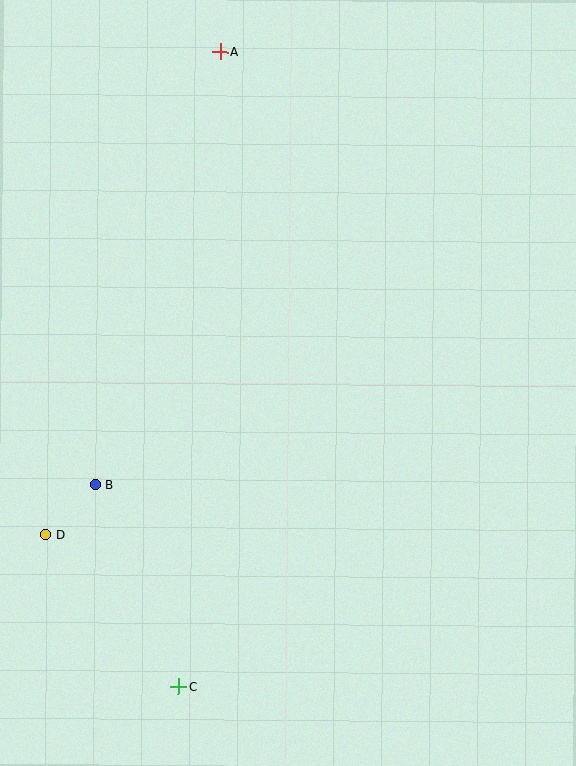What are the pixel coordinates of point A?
Point A is at (220, 52).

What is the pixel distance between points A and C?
The distance between A and C is 636 pixels.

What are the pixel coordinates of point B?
Point B is at (95, 485).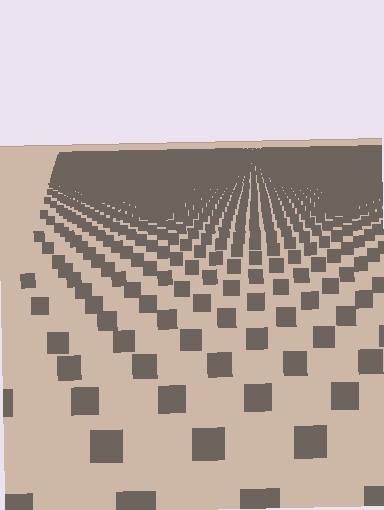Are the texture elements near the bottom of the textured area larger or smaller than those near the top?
Larger. Near the bottom, elements are closer to the viewer and appear at a bigger on-screen size.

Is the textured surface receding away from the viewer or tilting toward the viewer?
The surface is receding away from the viewer. Texture elements get smaller and denser toward the top.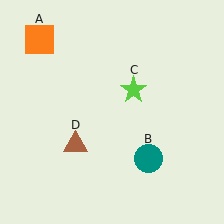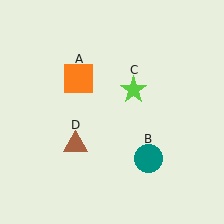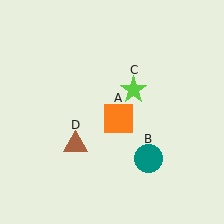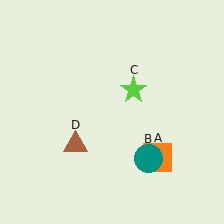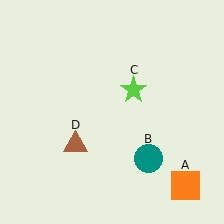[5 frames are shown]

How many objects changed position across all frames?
1 object changed position: orange square (object A).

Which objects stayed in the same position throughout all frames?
Teal circle (object B) and lime star (object C) and brown triangle (object D) remained stationary.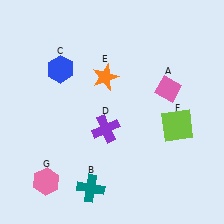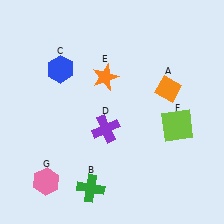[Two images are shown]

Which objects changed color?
A changed from pink to orange. B changed from teal to green.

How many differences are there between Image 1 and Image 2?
There are 2 differences between the two images.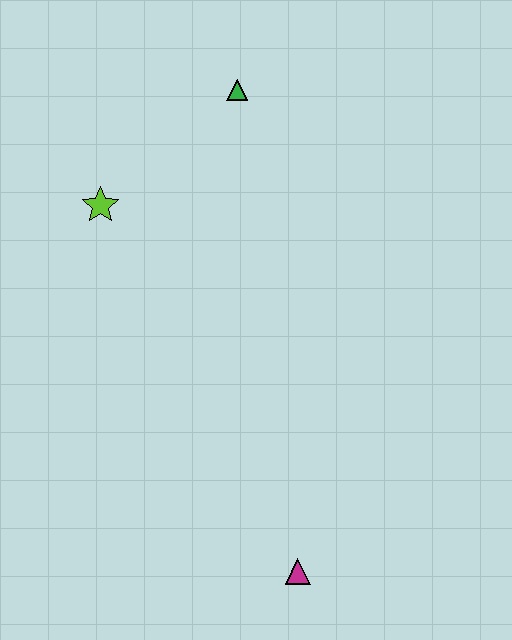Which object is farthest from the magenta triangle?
The green triangle is farthest from the magenta triangle.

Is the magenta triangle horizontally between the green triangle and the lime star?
No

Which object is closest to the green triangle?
The lime star is closest to the green triangle.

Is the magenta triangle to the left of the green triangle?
No